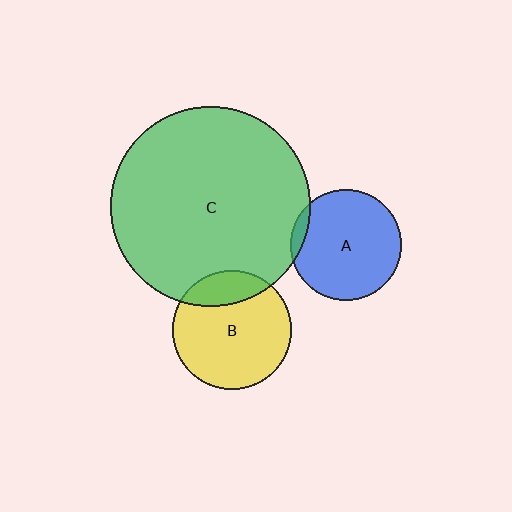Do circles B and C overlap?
Yes.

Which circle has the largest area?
Circle C (green).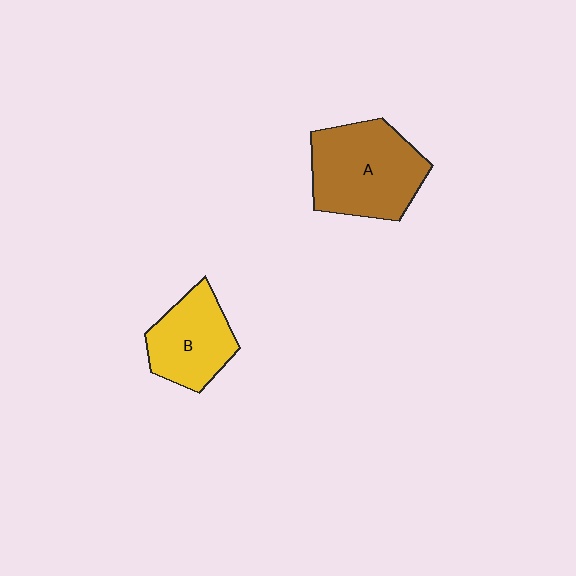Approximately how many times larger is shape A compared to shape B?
Approximately 1.4 times.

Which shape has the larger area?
Shape A (brown).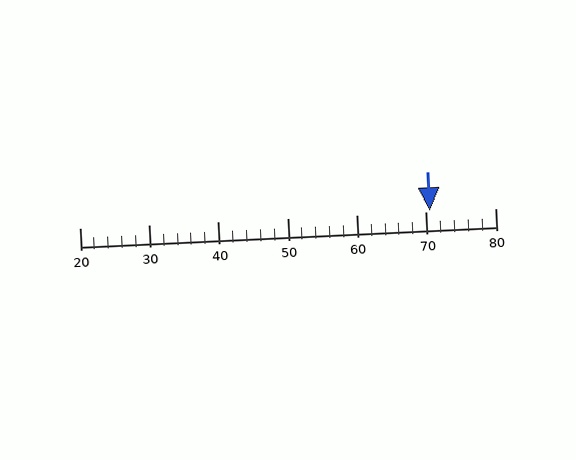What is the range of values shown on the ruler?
The ruler shows values from 20 to 80.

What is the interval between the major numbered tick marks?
The major tick marks are spaced 10 units apart.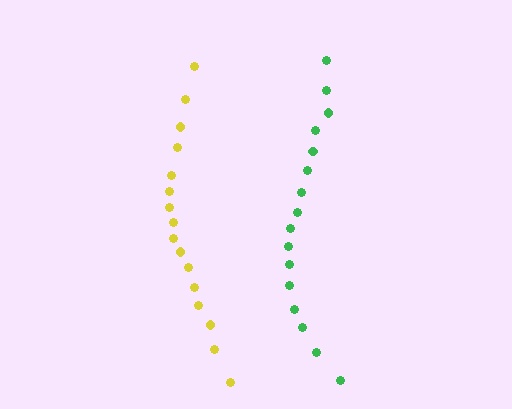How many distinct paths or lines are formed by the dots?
There are 2 distinct paths.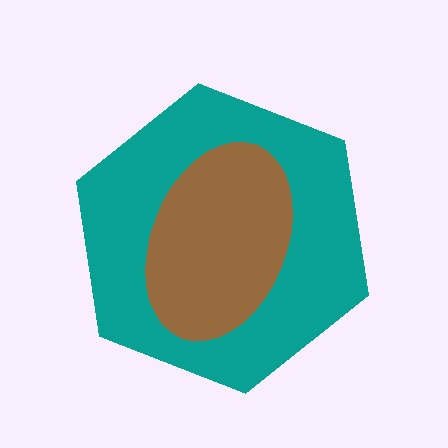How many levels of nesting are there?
2.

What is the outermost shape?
The teal hexagon.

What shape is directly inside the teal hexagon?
The brown ellipse.